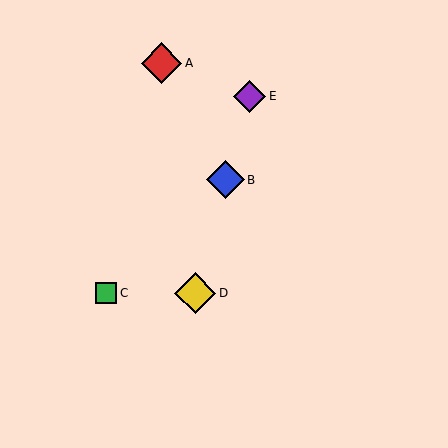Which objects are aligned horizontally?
Objects C, D are aligned horizontally.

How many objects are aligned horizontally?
2 objects (C, D) are aligned horizontally.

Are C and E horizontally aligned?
No, C is at y≈293 and E is at y≈96.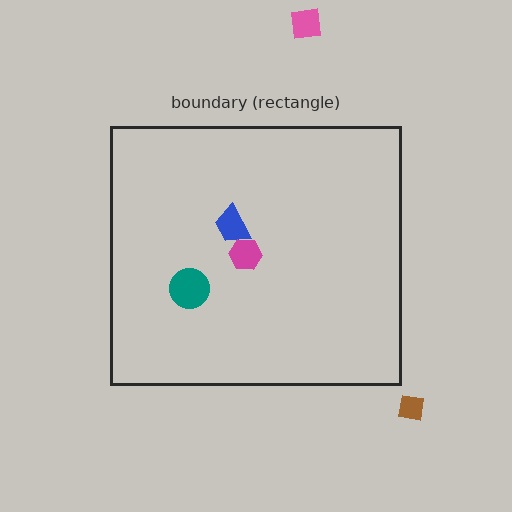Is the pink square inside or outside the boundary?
Outside.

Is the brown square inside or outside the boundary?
Outside.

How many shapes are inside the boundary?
3 inside, 2 outside.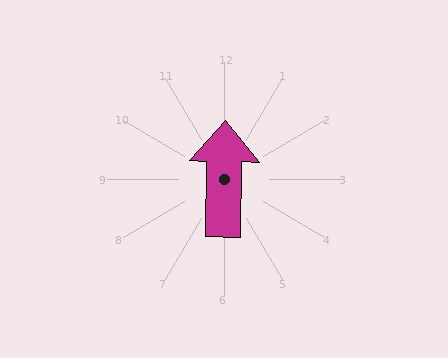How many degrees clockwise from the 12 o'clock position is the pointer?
Approximately 1 degrees.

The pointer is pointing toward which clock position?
Roughly 12 o'clock.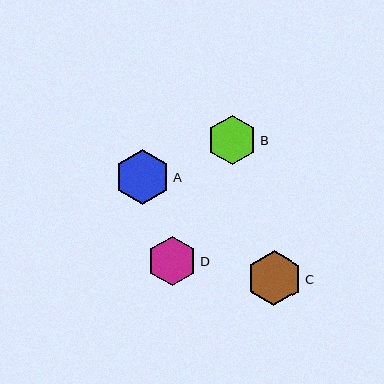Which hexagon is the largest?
Hexagon C is the largest with a size of approximately 55 pixels.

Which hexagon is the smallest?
Hexagon B is the smallest with a size of approximately 49 pixels.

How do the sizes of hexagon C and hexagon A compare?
Hexagon C and hexagon A are approximately the same size.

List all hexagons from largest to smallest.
From largest to smallest: C, A, D, B.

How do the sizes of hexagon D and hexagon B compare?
Hexagon D and hexagon B are approximately the same size.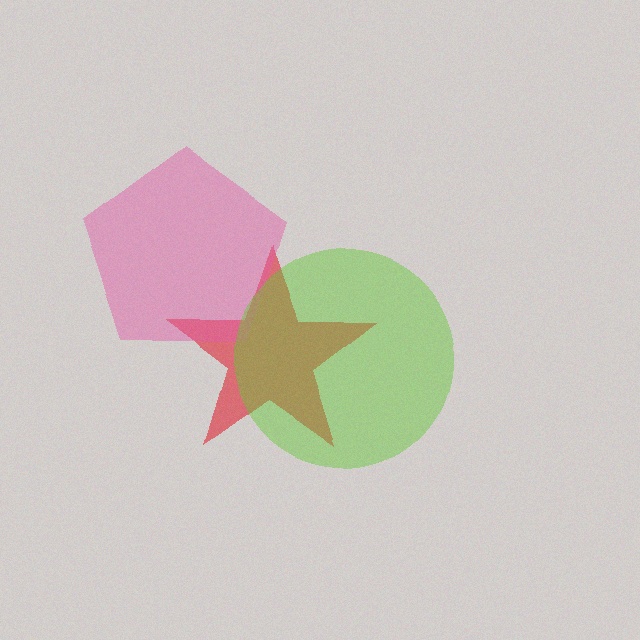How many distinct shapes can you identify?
There are 3 distinct shapes: a red star, a pink pentagon, a lime circle.